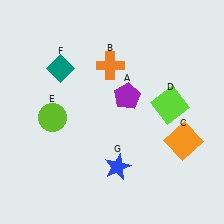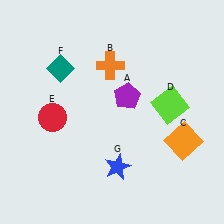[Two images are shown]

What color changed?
The circle (E) changed from lime in Image 1 to red in Image 2.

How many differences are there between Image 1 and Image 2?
There is 1 difference between the two images.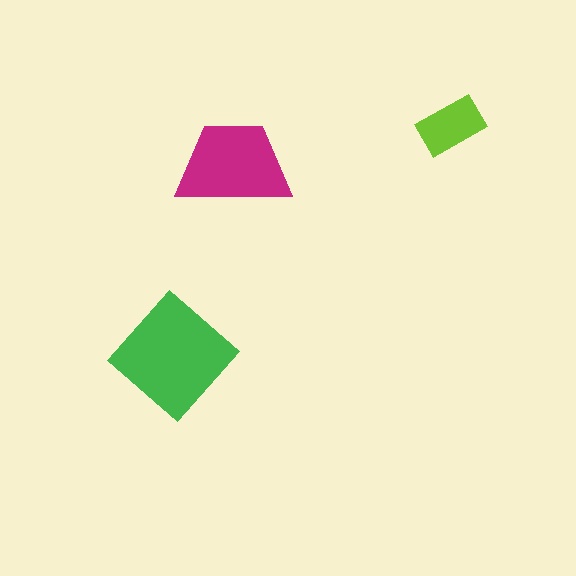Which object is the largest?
The green diamond.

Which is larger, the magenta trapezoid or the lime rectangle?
The magenta trapezoid.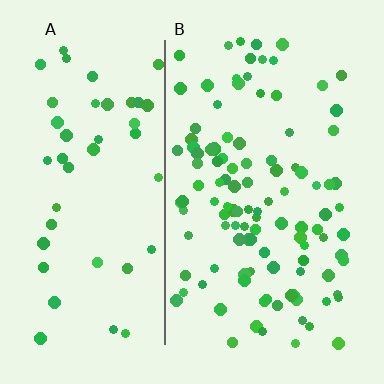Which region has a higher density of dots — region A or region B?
B (the right).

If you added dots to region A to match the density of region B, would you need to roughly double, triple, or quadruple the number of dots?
Approximately double.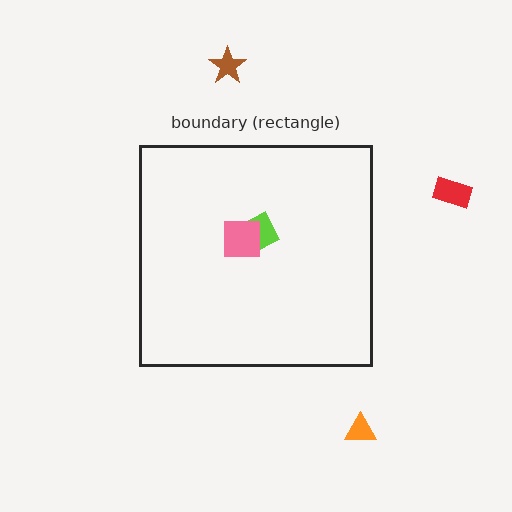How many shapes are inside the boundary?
2 inside, 3 outside.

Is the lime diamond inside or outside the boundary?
Inside.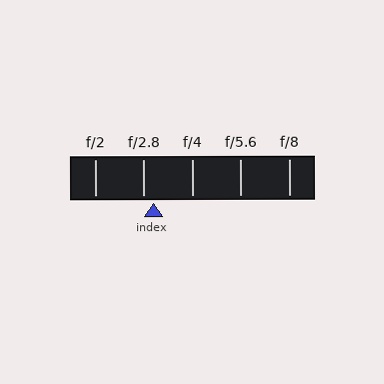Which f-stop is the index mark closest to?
The index mark is closest to f/2.8.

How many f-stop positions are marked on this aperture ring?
There are 5 f-stop positions marked.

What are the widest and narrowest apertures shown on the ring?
The widest aperture shown is f/2 and the narrowest is f/8.